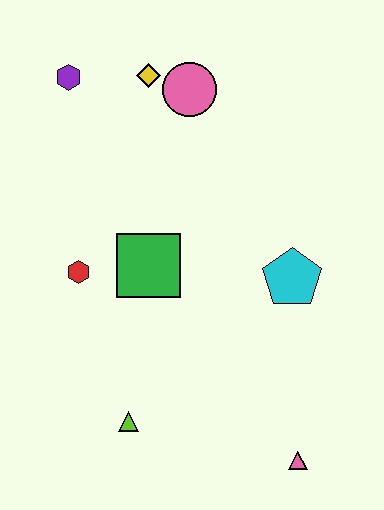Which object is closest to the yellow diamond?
The pink circle is closest to the yellow diamond.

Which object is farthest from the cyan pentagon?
The purple hexagon is farthest from the cyan pentagon.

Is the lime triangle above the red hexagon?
No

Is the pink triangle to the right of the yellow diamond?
Yes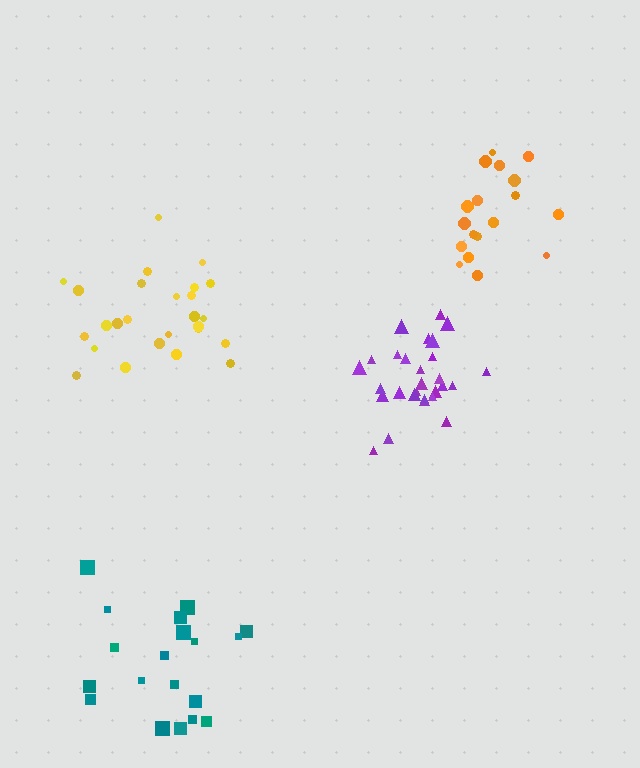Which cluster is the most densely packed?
Purple.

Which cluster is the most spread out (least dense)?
Teal.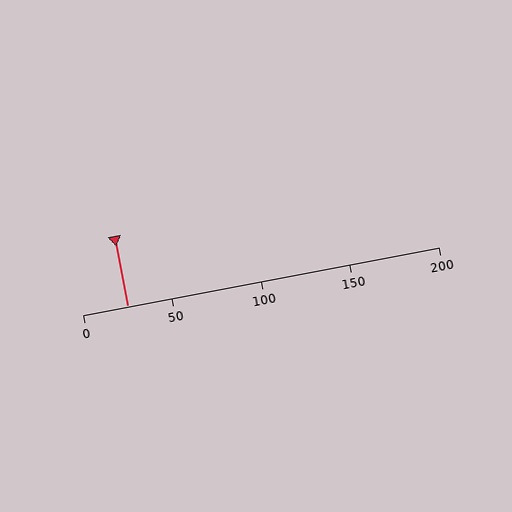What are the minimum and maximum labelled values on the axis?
The axis runs from 0 to 200.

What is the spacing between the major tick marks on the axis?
The major ticks are spaced 50 apart.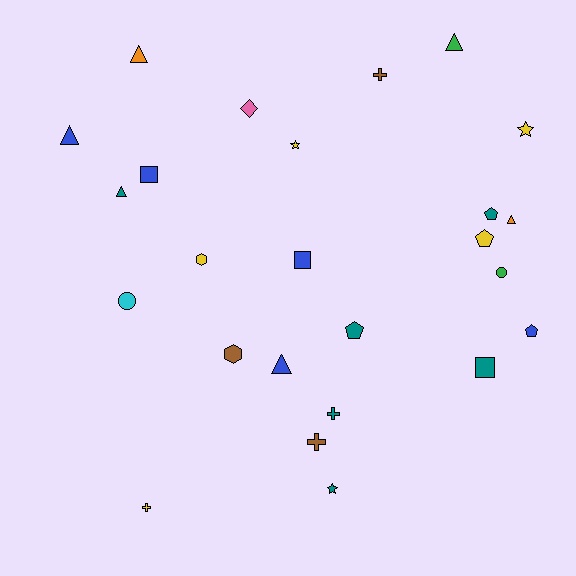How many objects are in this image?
There are 25 objects.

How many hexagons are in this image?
There are 2 hexagons.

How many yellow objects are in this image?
There are 5 yellow objects.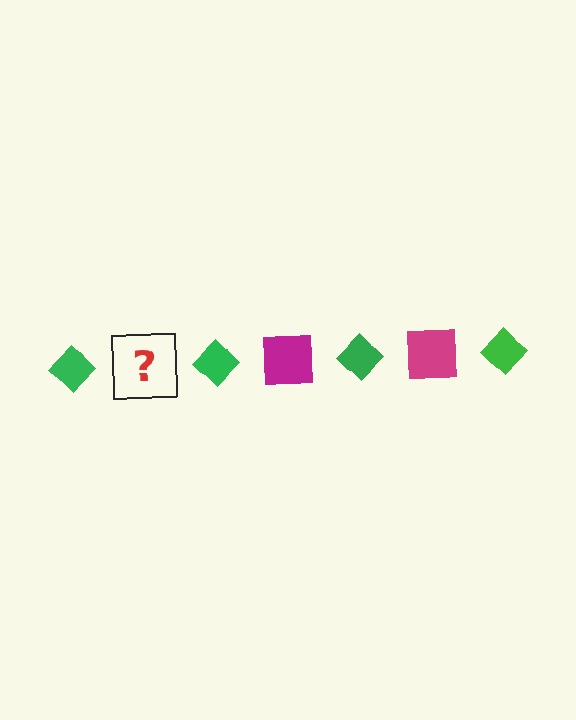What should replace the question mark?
The question mark should be replaced with a magenta square.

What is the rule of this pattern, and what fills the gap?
The rule is that the pattern alternates between green diamond and magenta square. The gap should be filled with a magenta square.